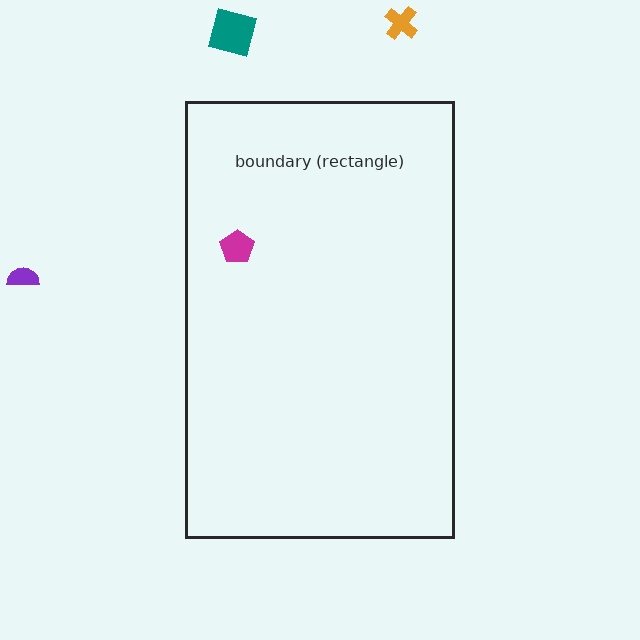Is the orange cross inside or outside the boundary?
Outside.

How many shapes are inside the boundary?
1 inside, 3 outside.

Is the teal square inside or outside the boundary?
Outside.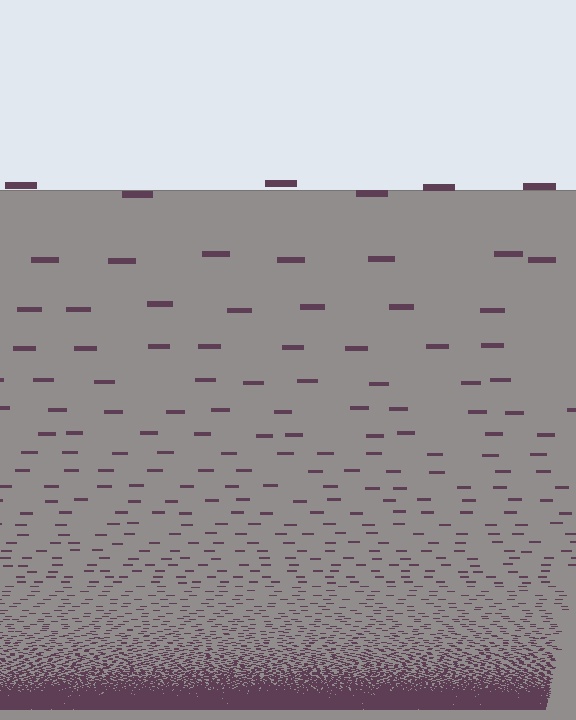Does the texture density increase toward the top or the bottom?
Density increases toward the bottom.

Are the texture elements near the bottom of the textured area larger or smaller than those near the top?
Smaller. The gradient is inverted — elements near the bottom are smaller and denser.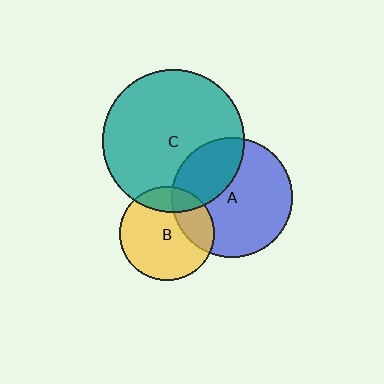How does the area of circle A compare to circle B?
Approximately 1.6 times.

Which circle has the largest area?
Circle C (teal).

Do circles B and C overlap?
Yes.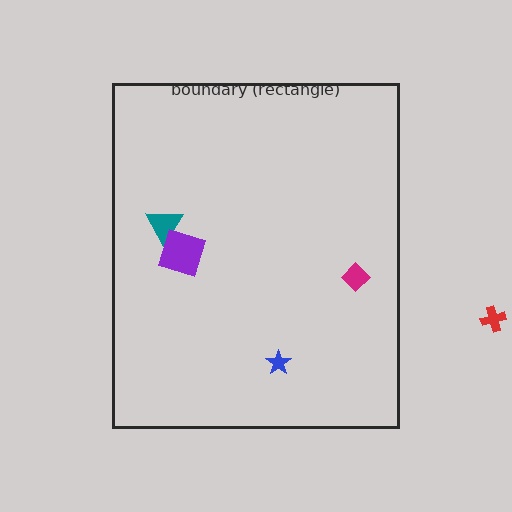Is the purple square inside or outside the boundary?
Inside.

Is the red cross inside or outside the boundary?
Outside.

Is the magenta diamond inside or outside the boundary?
Inside.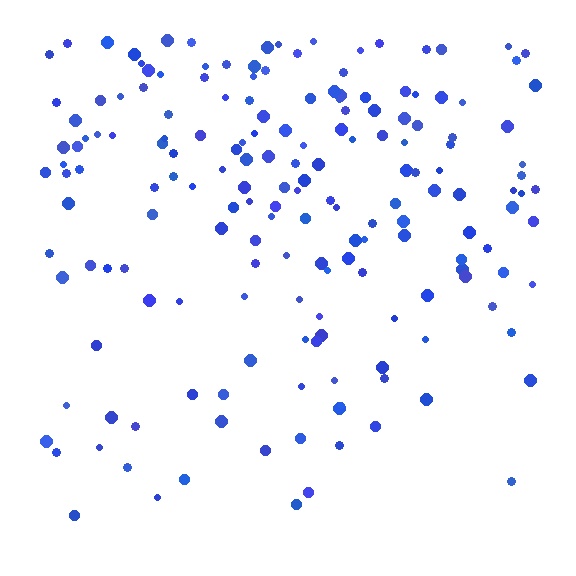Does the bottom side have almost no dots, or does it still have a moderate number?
Still a moderate number, just noticeably fewer than the top.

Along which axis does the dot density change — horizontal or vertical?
Vertical.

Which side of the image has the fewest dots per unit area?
The bottom.